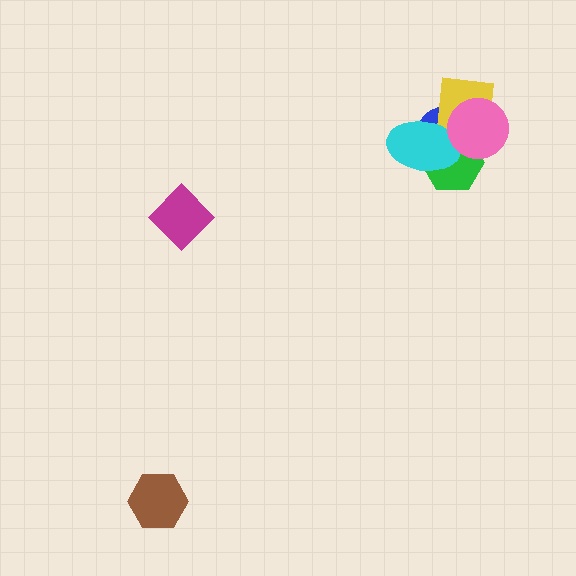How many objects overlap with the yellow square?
4 objects overlap with the yellow square.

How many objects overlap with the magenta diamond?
0 objects overlap with the magenta diamond.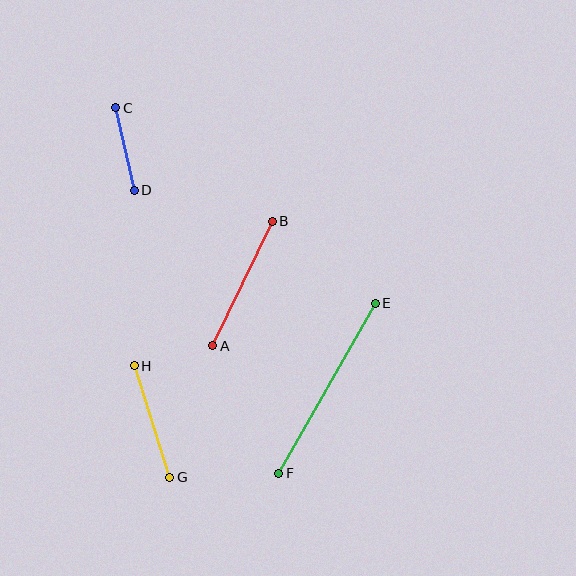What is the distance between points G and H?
The distance is approximately 117 pixels.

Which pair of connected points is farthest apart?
Points E and F are farthest apart.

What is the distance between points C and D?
The distance is approximately 84 pixels.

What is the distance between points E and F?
The distance is approximately 196 pixels.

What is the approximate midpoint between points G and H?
The midpoint is at approximately (152, 422) pixels.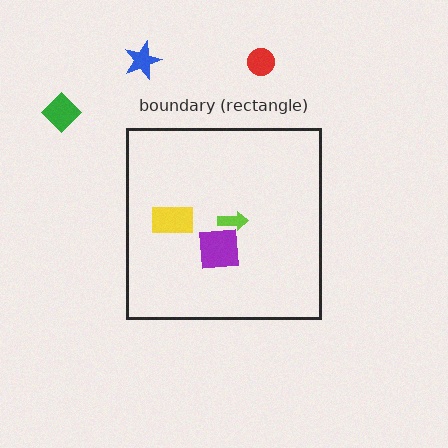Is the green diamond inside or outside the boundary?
Outside.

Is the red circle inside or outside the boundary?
Outside.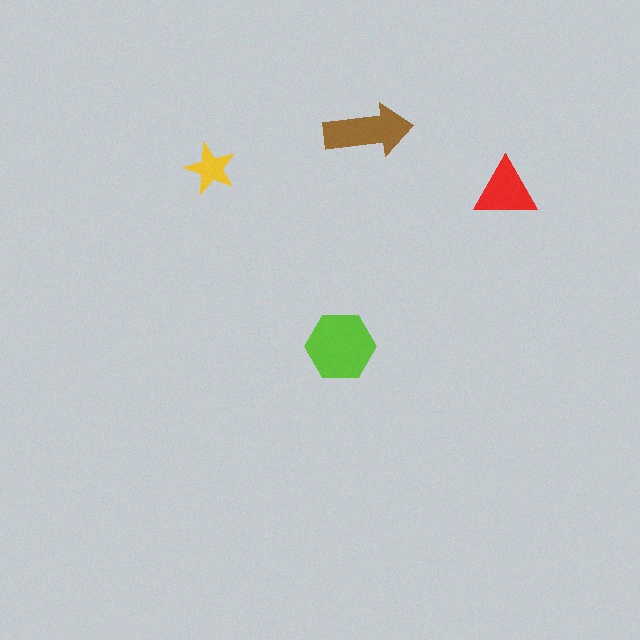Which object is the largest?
The lime hexagon.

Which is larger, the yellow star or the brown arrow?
The brown arrow.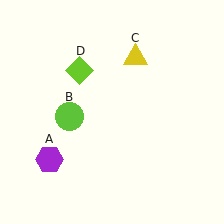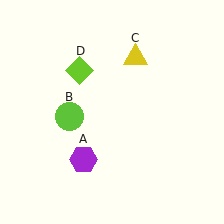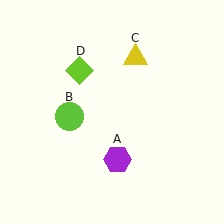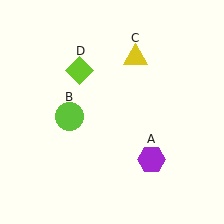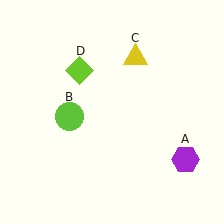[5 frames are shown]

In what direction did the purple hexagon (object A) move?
The purple hexagon (object A) moved right.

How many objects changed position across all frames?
1 object changed position: purple hexagon (object A).